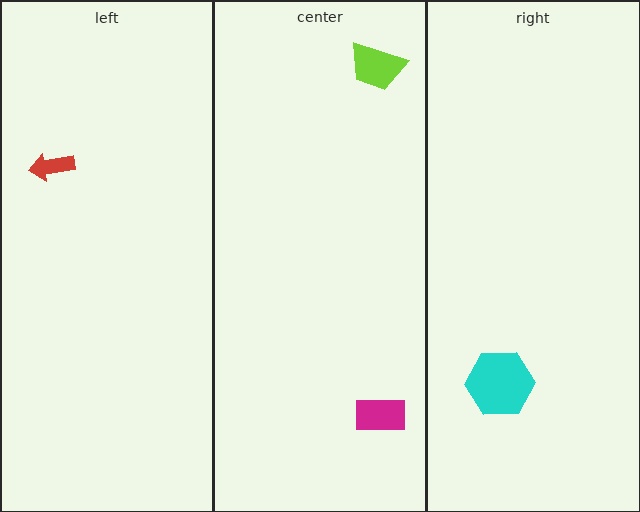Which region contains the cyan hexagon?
The right region.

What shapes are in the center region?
The magenta rectangle, the lime trapezoid.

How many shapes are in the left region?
1.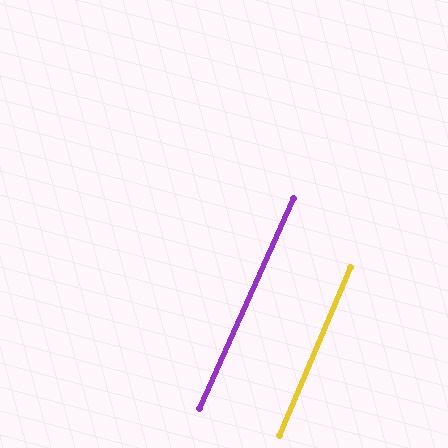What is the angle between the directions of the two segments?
Approximately 1 degree.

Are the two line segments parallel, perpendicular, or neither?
Parallel — their directions differ by only 1.2°.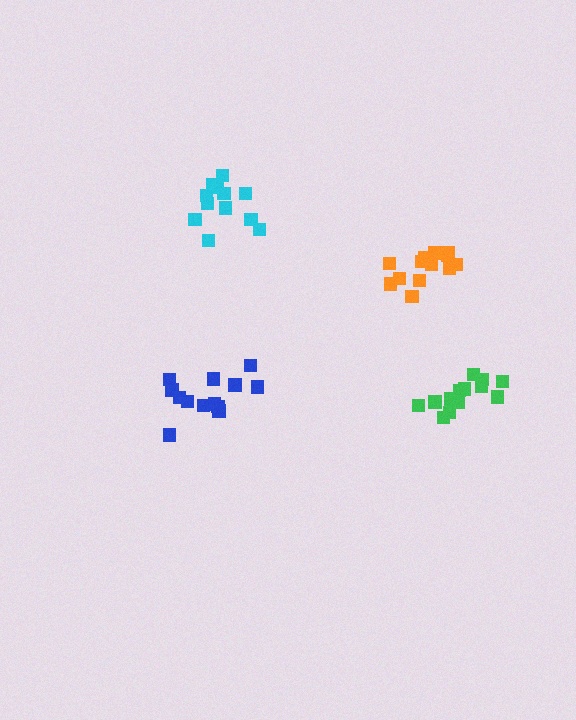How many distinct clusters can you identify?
There are 4 distinct clusters.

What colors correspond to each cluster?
The clusters are colored: cyan, orange, blue, green.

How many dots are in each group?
Group 1: 12 dots, Group 2: 13 dots, Group 3: 13 dots, Group 4: 14 dots (52 total).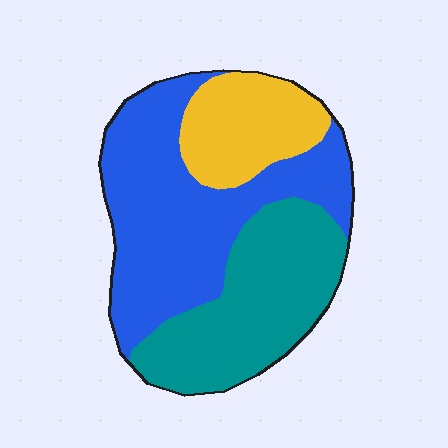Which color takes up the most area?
Blue, at roughly 45%.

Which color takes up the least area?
Yellow, at roughly 20%.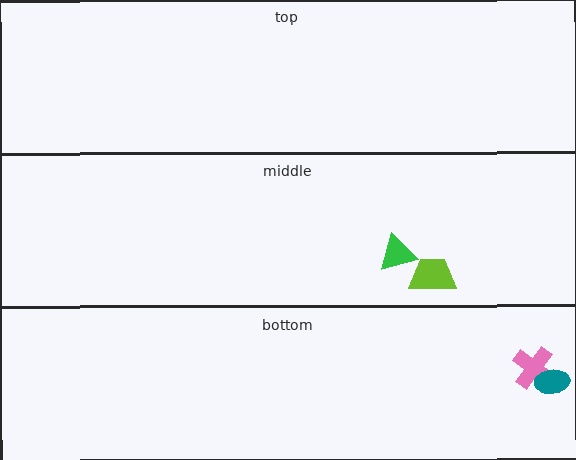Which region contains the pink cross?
The bottom region.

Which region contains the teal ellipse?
The bottom region.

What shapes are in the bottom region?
The pink cross, the teal ellipse.